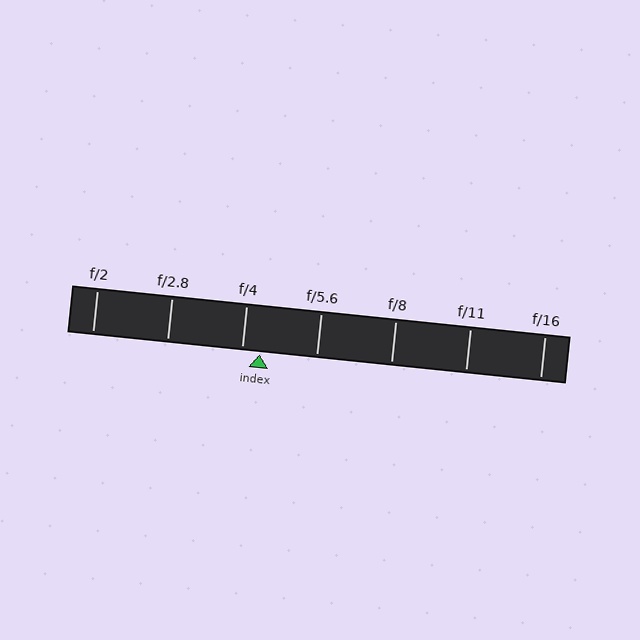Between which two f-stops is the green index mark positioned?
The index mark is between f/4 and f/5.6.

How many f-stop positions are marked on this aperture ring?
There are 7 f-stop positions marked.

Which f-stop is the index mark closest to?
The index mark is closest to f/4.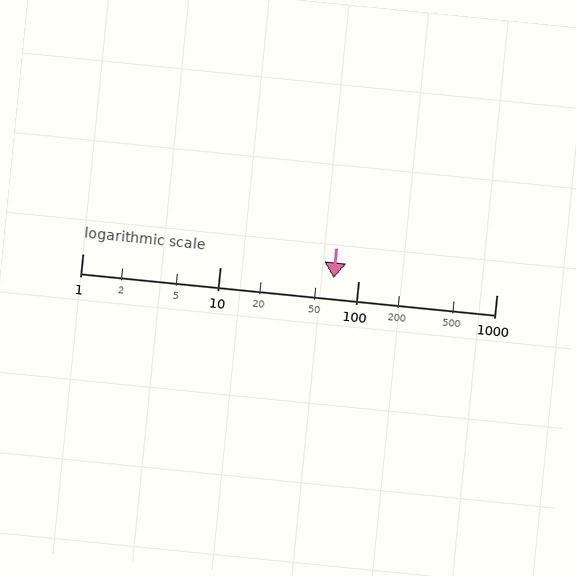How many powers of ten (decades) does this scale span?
The scale spans 3 decades, from 1 to 1000.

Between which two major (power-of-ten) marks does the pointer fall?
The pointer is between 10 and 100.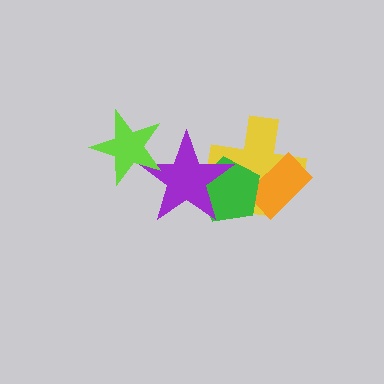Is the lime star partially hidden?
No, no other shape covers it.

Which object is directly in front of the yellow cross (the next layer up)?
The orange rectangle is directly in front of the yellow cross.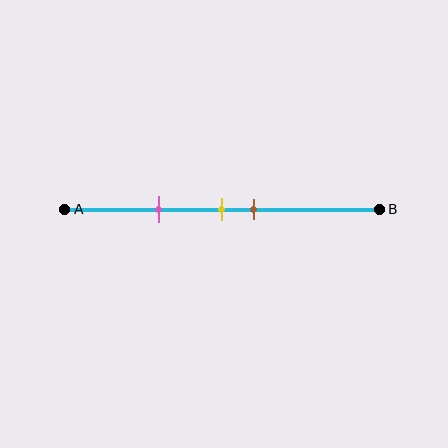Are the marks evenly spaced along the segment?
No, the marks are not evenly spaced.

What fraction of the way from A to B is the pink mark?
The pink mark is approximately 30% (0.3) of the way from A to B.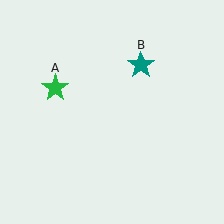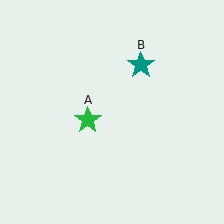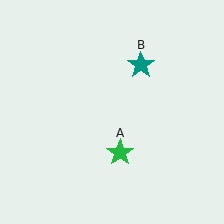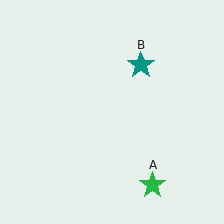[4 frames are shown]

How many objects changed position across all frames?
1 object changed position: green star (object A).